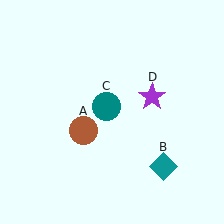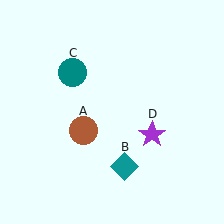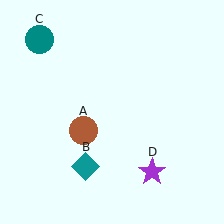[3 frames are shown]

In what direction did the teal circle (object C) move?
The teal circle (object C) moved up and to the left.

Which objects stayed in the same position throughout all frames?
Brown circle (object A) remained stationary.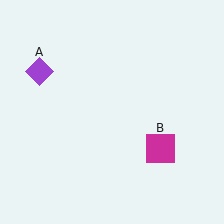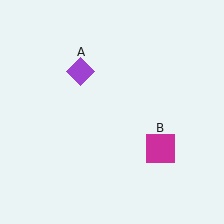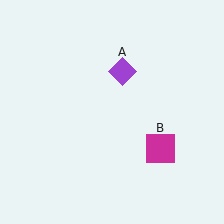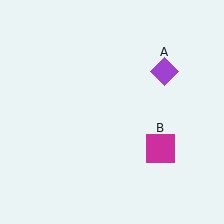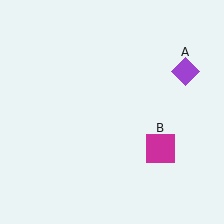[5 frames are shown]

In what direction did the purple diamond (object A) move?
The purple diamond (object A) moved right.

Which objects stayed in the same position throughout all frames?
Magenta square (object B) remained stationary.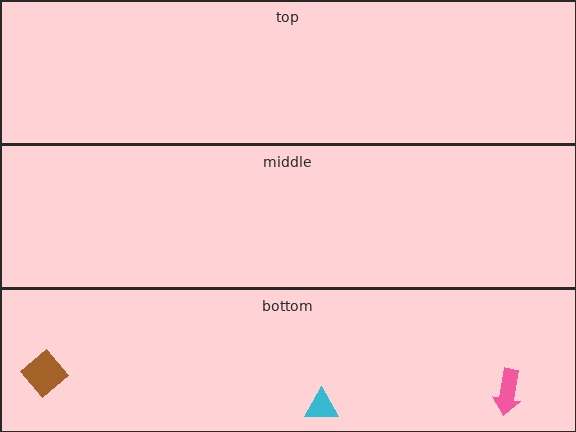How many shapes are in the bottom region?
3.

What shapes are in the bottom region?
The pink arrow, the cyan triangle, the brown diamond.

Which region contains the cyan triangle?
The bottom region.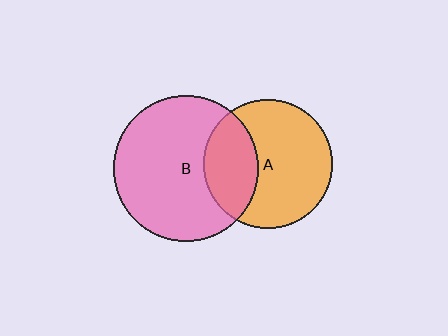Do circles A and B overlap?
Yes.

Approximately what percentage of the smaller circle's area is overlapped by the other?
Approximately 35%.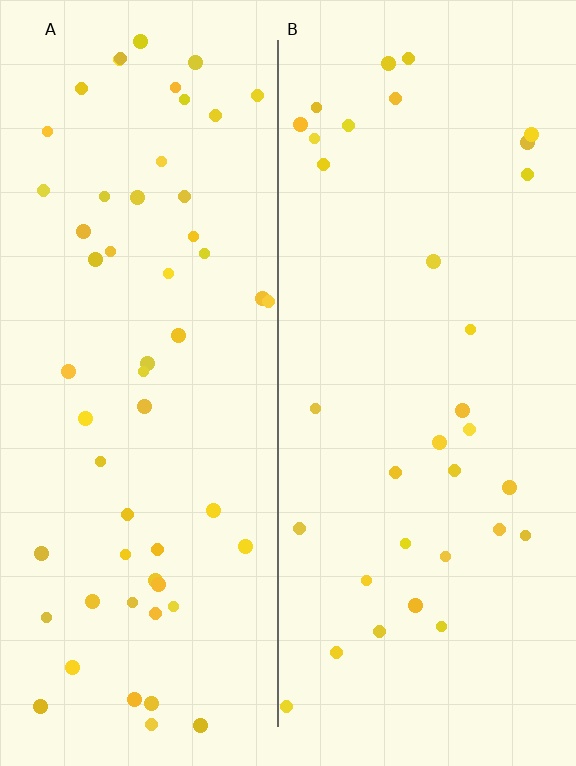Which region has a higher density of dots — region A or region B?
A (the left).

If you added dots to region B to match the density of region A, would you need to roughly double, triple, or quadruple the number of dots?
Approximately double.